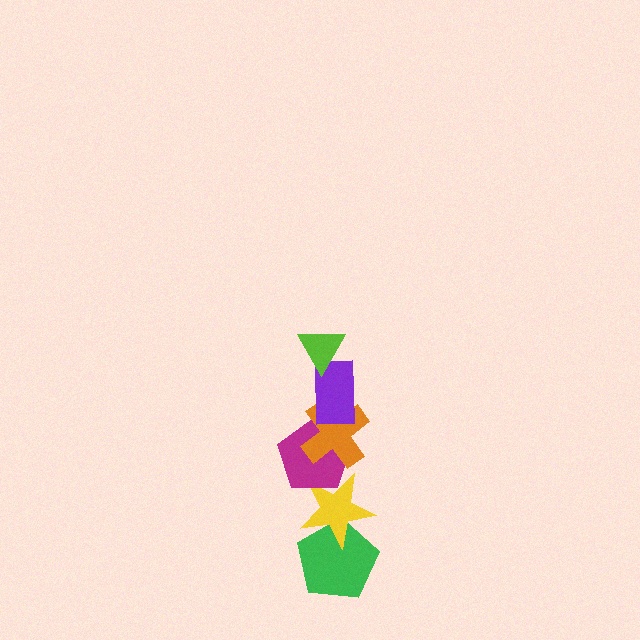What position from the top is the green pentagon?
The green pentagon is 6th from the top.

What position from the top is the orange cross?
The orange cross is 3rd from the top.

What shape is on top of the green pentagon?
The yellow star is on top of the green pentagon.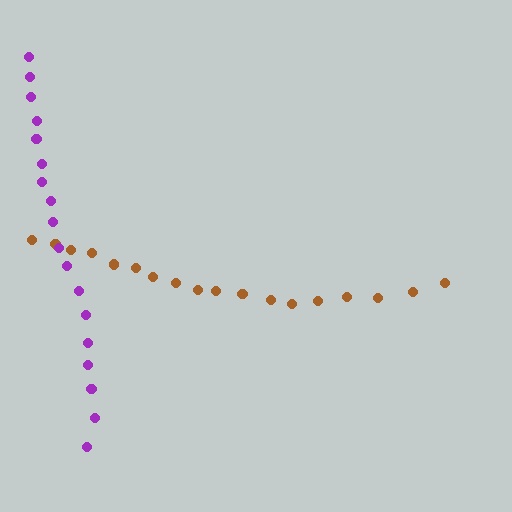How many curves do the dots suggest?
There are 2 distinct paths.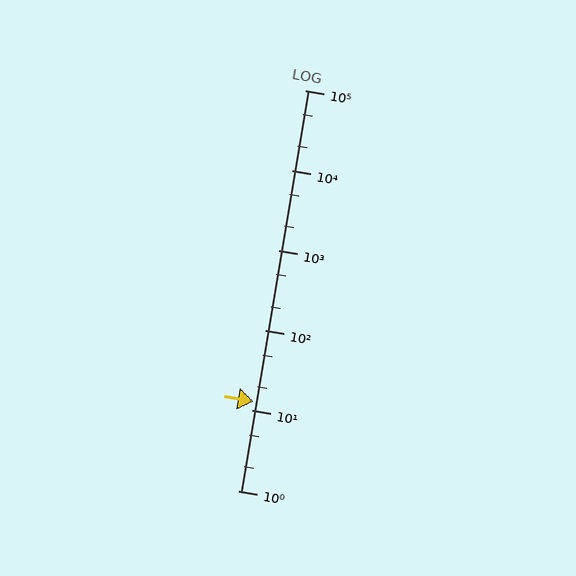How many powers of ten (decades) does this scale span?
The scale spans 5 decades, from 1 to 100000.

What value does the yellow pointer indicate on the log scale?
The pointer indicates approximately 13.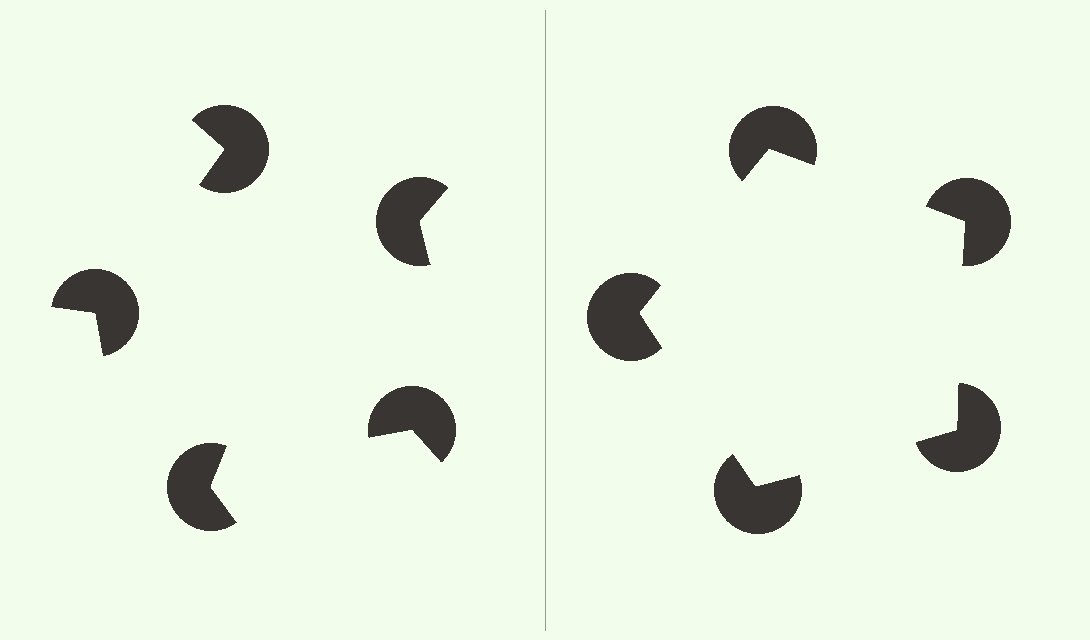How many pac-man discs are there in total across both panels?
10 — 5 on each side.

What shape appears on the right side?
An illusory pentagon.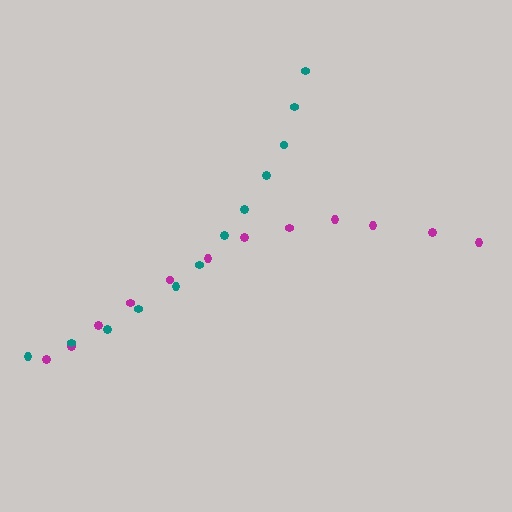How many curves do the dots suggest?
There are 2 distinct paths.